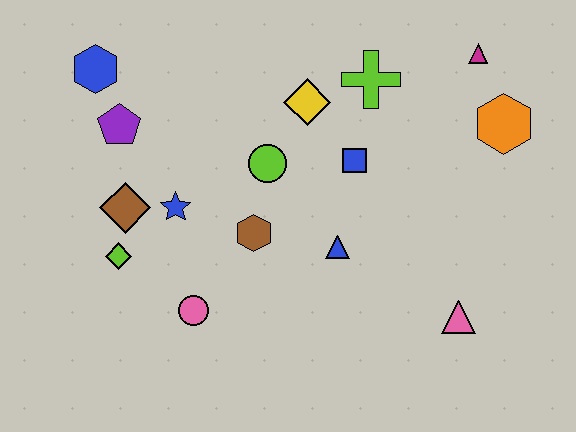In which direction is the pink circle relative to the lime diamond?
The pink circle is to the right of the lime diamond.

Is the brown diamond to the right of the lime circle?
No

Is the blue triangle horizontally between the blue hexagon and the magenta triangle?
Yes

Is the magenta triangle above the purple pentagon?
Yes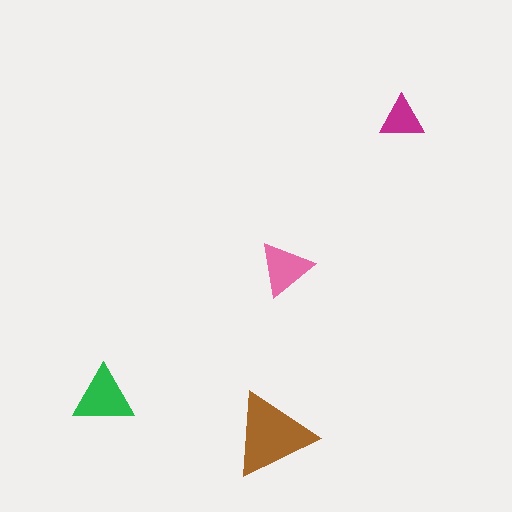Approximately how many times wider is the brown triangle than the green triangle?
About 1.5 times wider.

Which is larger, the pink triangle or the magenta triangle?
The pink one.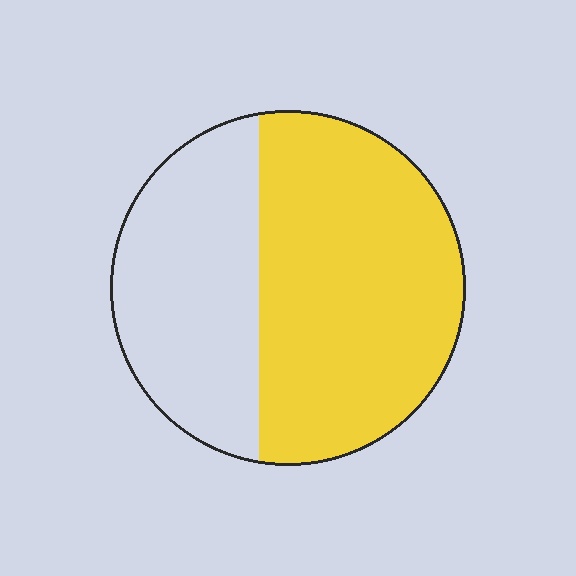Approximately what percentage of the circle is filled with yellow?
Approximately 60%.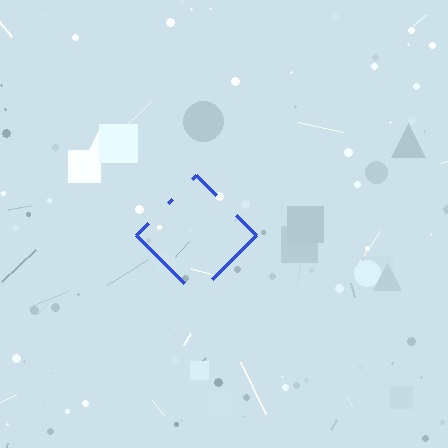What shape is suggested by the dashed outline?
The dashed outline suggests a diamond.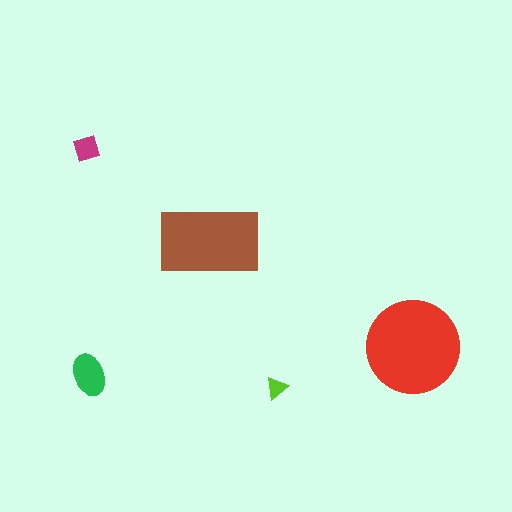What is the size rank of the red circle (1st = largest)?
1st.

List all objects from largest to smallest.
The red circle, the brown rectangle, the green ellipse, the magenta diamond, the lime triangle.